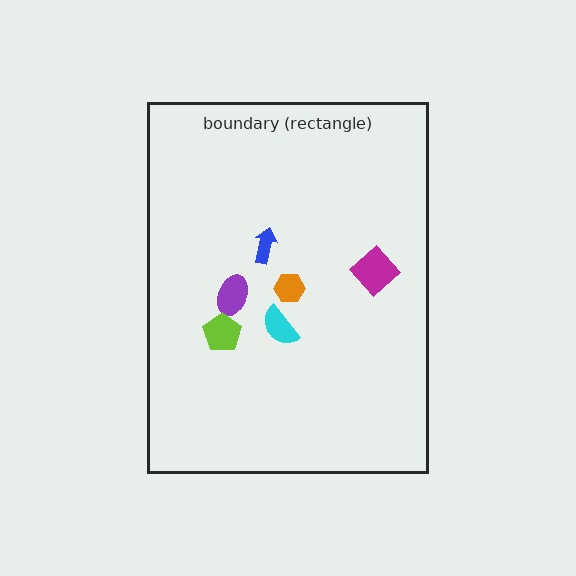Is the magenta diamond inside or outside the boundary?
Inside.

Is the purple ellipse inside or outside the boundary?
Inside.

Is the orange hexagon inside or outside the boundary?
Inside.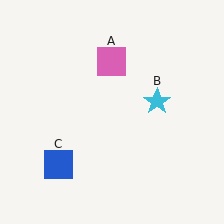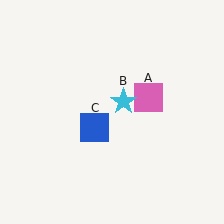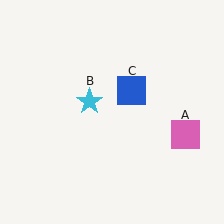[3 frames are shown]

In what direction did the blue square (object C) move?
The blue square (object C) moved up and to the right.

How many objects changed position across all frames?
3 objects changed position: pink square (object A), cyan star (object B), blue square (object C).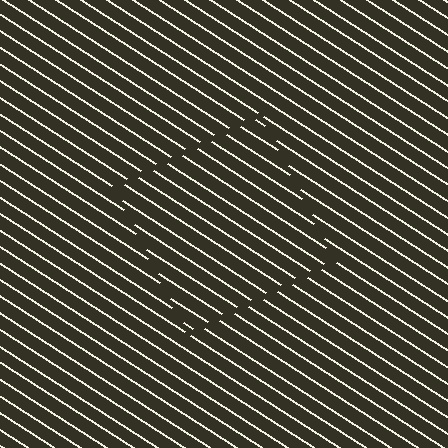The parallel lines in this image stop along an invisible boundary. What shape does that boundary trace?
An illusory square. The interior of the shape contains the same grating, shifted by half a period — the contour is defined by the phase discontinuity where line-ends from the inner and outer gratings abut.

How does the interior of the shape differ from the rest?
The interior of the shape contains the same grating, shifted by half a period — the contour is defined by the phase discontinuity where line-ends from the inner and outer gratings abut.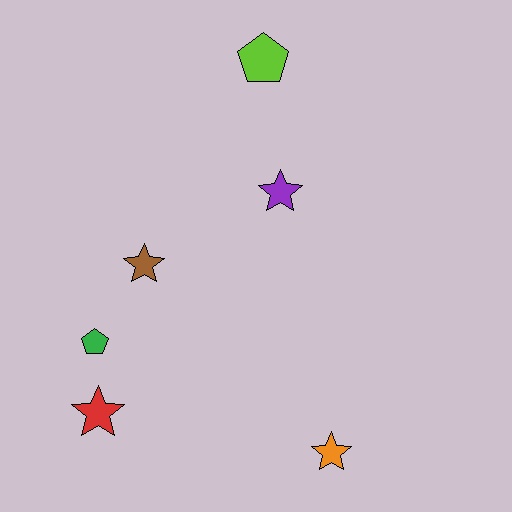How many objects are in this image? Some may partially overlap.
There are 6 objects.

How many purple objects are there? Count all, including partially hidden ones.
There is 1 purple object.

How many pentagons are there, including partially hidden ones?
There are 2 pentagons.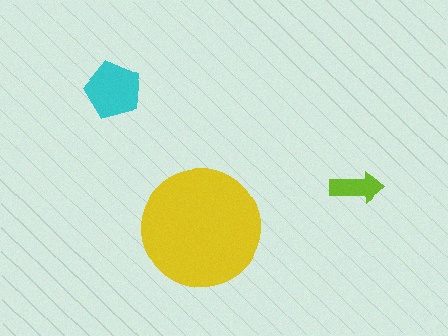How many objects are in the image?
There are 3 objects in the image.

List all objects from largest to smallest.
The yellow circle, the cyan pentagon, the lime arrow.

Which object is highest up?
The cyan pentagon is topmost.